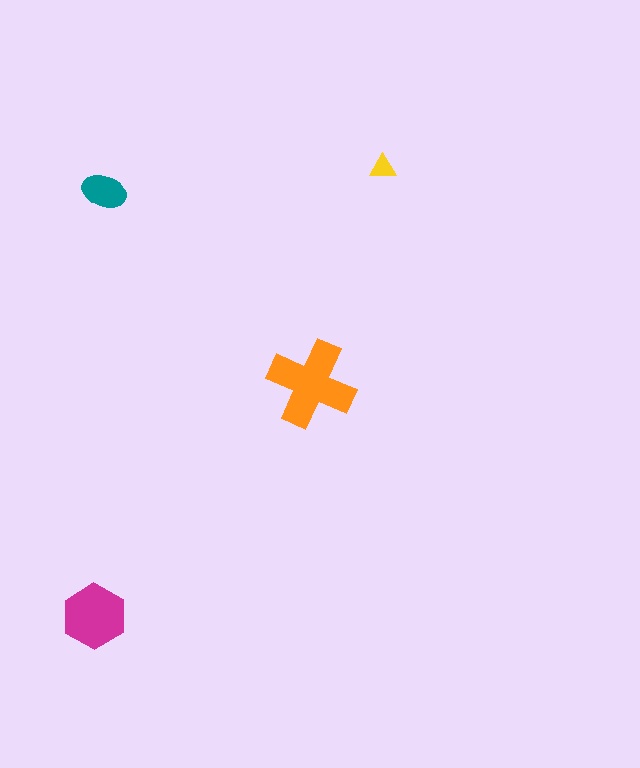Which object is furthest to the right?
The yellow triangle is rightmost.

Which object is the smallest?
The yellow triangle.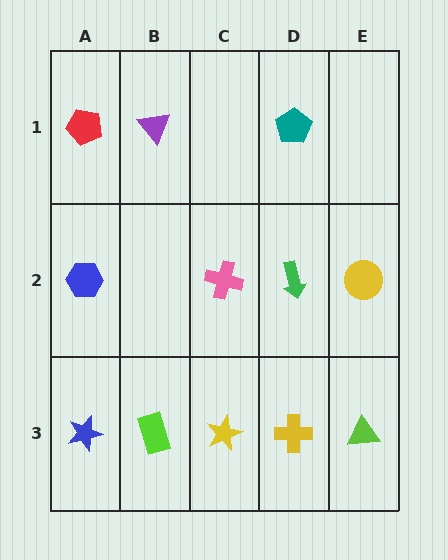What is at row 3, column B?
A lime rectangle.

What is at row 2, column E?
A yellow circle.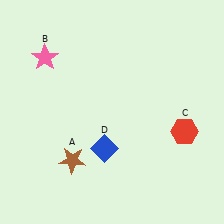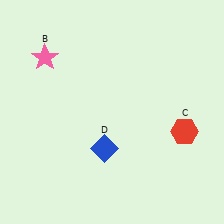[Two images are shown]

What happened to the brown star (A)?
The brown star (A) was removed in Image 2. It was in the bottom-left area of Image 1.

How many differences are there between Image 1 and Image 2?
There is 1 difference between the two images.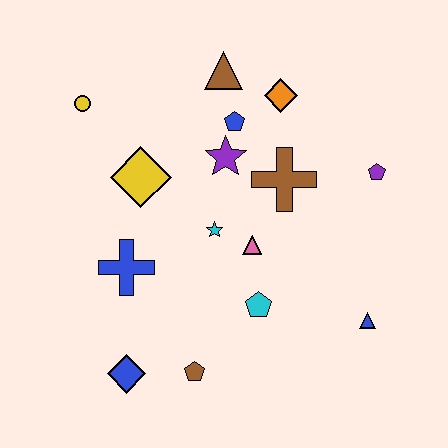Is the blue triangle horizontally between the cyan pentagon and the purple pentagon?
Yes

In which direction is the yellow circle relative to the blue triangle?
The yellow circle is to the left of the blue triangle.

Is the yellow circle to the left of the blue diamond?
Yes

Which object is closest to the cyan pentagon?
The pink triangle is closest to the cyan pentagon.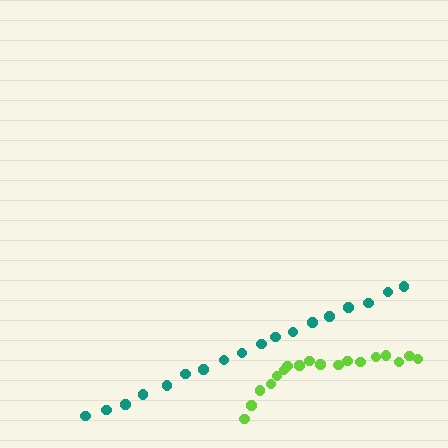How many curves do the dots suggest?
There are 2 distinct paths.